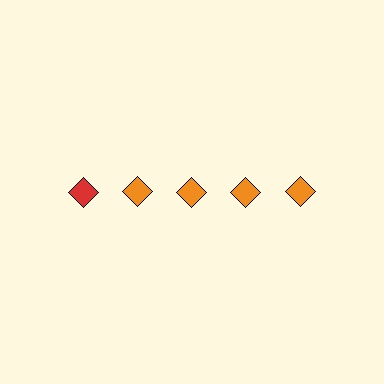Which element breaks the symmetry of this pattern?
The red diamond in the top row, leftmost column breaks the symmetry. All other shapes are orange diamonds.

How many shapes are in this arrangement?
There are 5 shapes arranged in a grid pattern.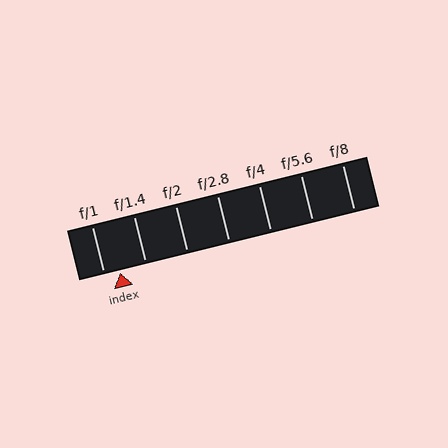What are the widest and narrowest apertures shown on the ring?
The widest aperture shown is f/1 and the narrowest is f/8.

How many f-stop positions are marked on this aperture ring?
There are 7 f-stop positions marked.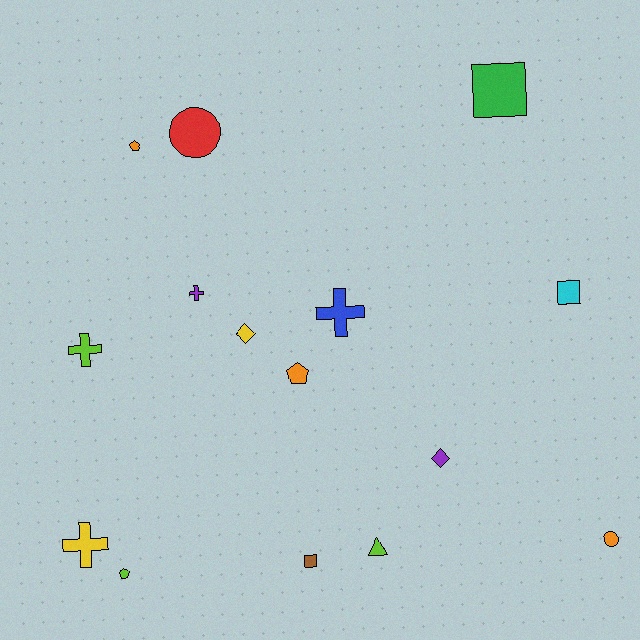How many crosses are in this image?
There are 4 crosses.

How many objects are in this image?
There are 15 objects.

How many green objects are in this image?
There is 1 green object.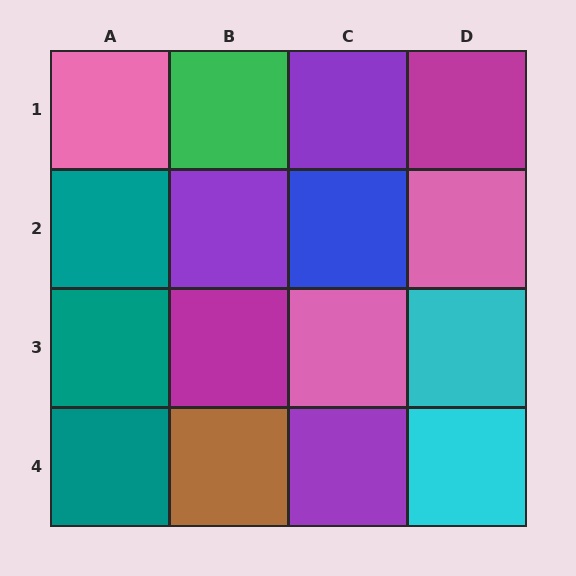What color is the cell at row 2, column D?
Pink.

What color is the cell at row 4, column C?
Purple.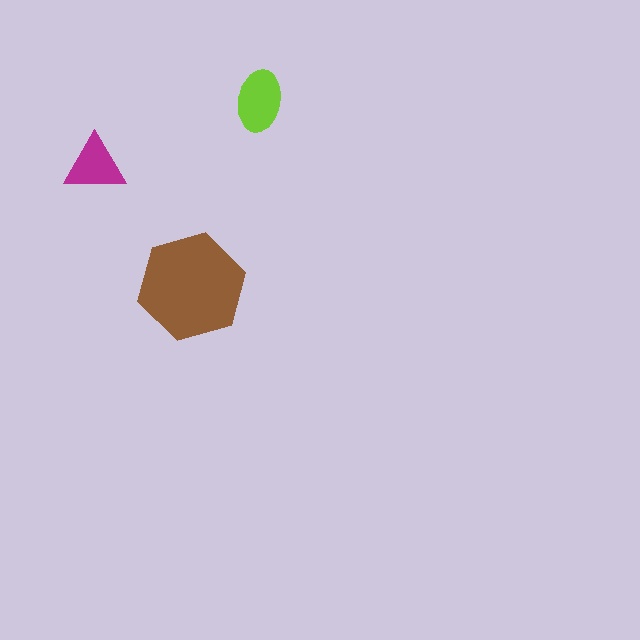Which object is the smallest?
The magenta triangle.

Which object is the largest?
The brown hexagon.